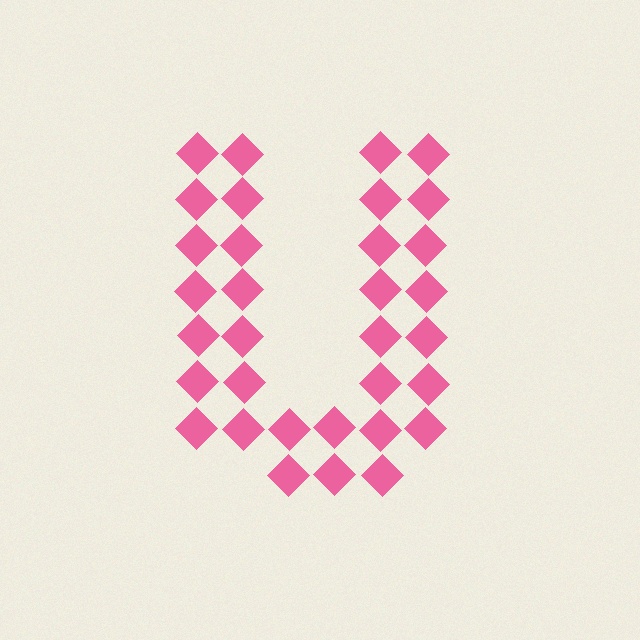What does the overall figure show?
The overall figure shows the letter U.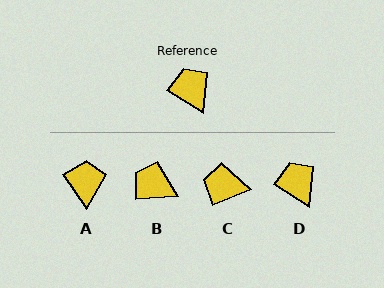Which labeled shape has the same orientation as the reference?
D.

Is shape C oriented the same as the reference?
No, it is off by about 54 degrees.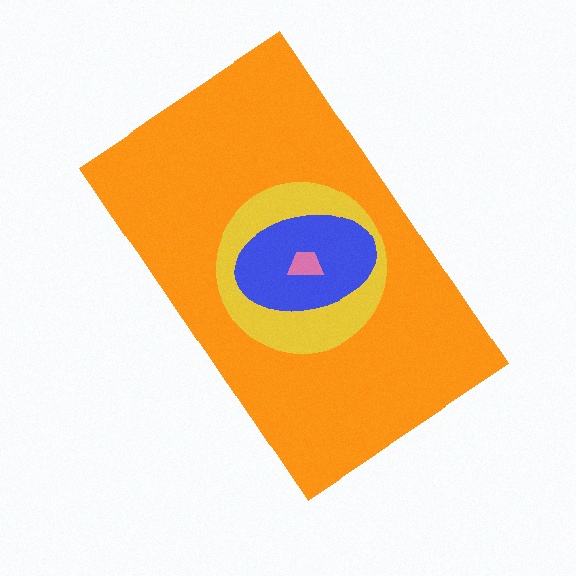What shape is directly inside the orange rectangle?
The yellow circle.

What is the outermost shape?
The orange rectangle.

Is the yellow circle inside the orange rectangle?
Yes.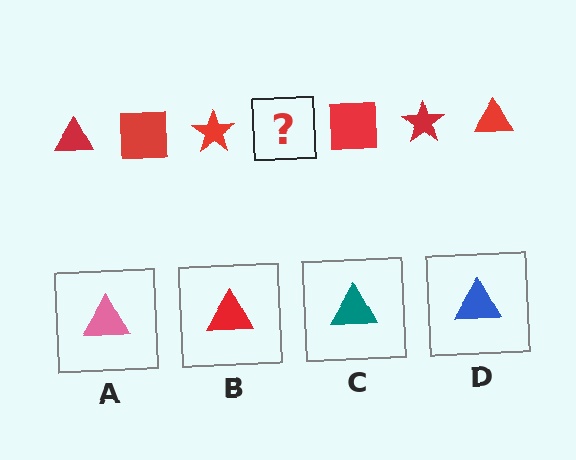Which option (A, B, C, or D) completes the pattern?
B.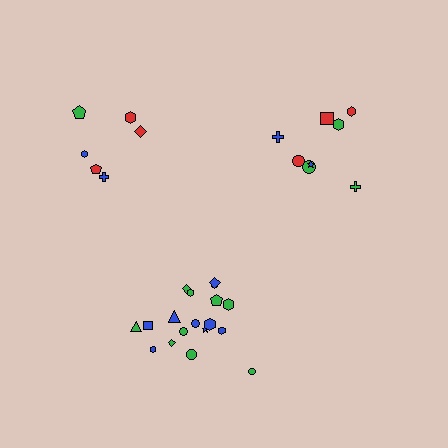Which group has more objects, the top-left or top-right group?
The top-right group.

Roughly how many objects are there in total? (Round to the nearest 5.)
Roughly 30 objects in total.